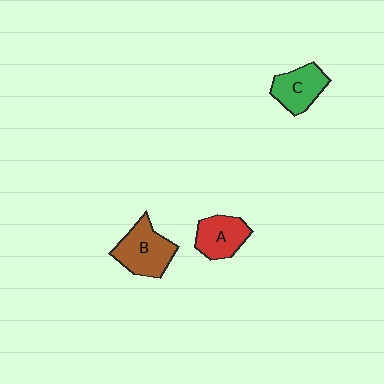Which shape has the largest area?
Shape B (brown).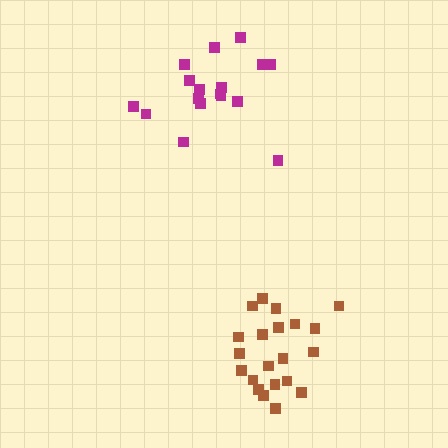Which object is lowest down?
The brown cluster is bottommost.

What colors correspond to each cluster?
The clusters are colored: magenta, brown.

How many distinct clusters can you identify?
There are 2 distinct clusters.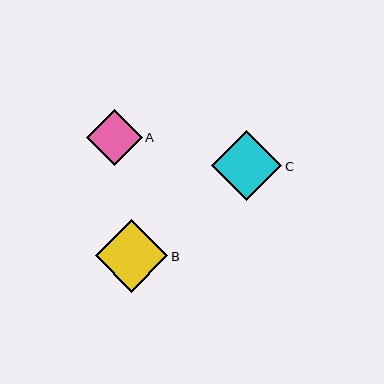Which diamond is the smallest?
Diamond A is the smallest with a size of approximately 56 pixels.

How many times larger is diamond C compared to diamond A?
Diamond C is approximately 1.3 times the size of diamond A.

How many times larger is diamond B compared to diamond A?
Diamond B is approximately 1.3 times the size of diamond A.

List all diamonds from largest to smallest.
From largest to smallest: B, C, A.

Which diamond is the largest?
Diamond B is the largest with a size of approximately 73 pixels.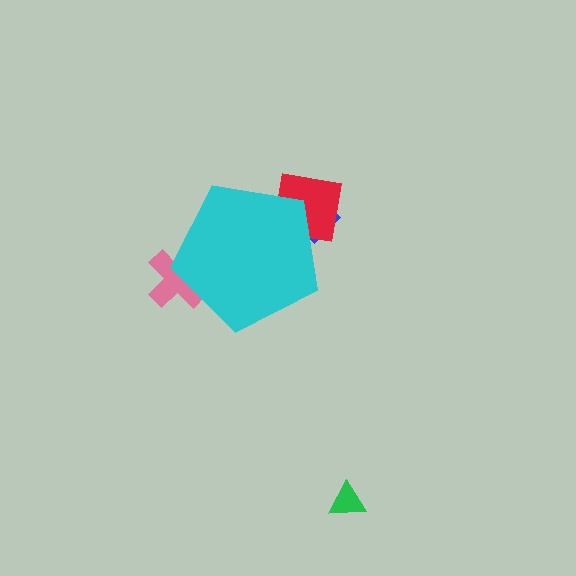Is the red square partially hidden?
Yes, the red square is partially hidden behind the cyan pentagon.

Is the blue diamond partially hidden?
Yes, the blue diamond is partially hidden behind the cyan pentagon.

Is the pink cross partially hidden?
Yes, the pink cross is partially hidden behind the cyan pentagon.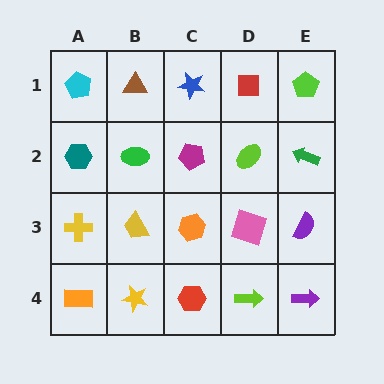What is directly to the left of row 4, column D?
A red hexagon.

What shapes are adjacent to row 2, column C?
A blue star (row 1, column C), an orange hexagon (row 3, column C), a green ellipse (row 2, column B), a lime ellipse (row 2, column D).